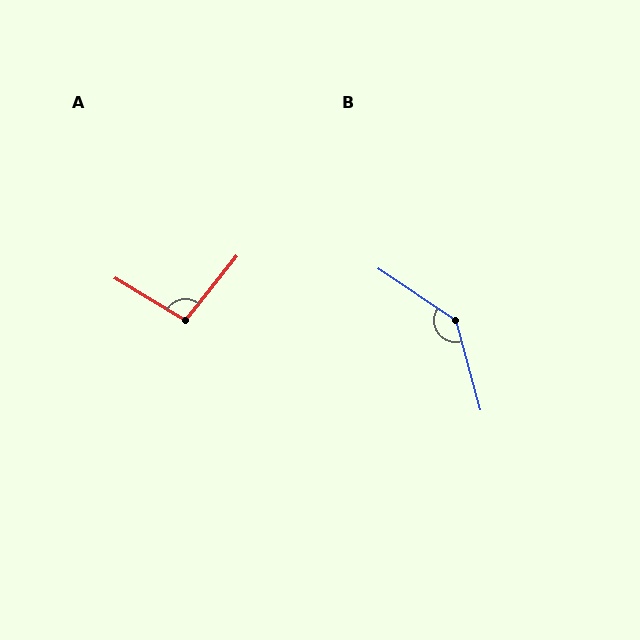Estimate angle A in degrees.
Approximately 98 degrees.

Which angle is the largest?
B, at approximately 139 degrees.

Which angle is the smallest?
A, at approximately 98 degrees.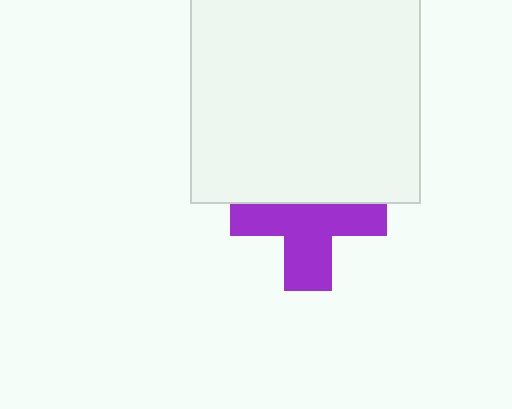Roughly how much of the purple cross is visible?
About half of it is visible (roughly 61%).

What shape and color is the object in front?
The object in front is a white rectangle.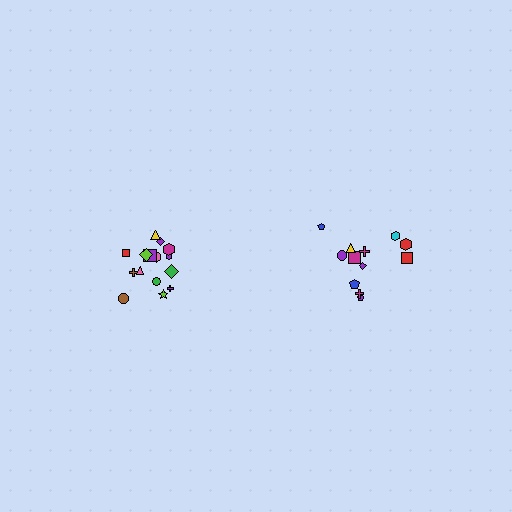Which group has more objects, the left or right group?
The left group.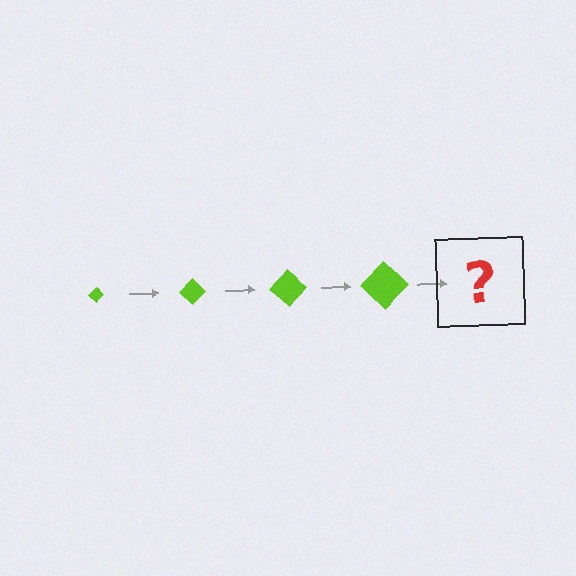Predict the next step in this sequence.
The next step is a lime diamond, larger than the previous one.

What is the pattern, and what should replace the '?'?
The pattern is that the diamond gets progressively larger each step. The '?' should be a lime diamond, larger than the previous one.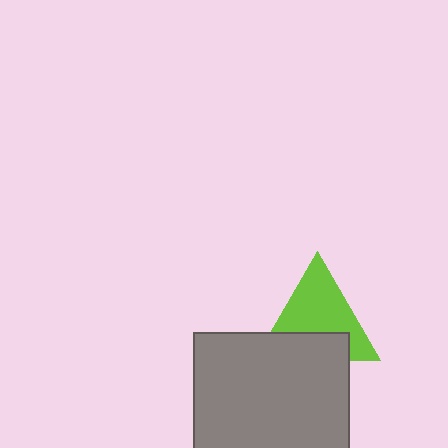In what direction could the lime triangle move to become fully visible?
The lime triangle could move up. That would shift it out from behind the gray square entirely.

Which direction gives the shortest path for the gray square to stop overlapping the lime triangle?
Moving down gives the shortest separation.